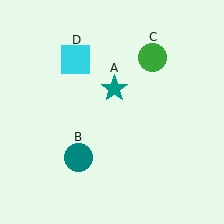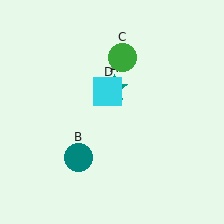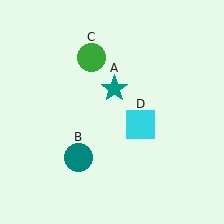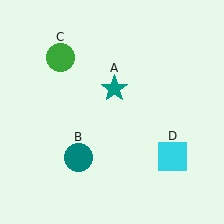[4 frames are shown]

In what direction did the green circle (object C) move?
The green circle (object C) moved left.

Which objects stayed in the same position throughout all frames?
Teal star (object A) and teal circle (object B) remained stationary.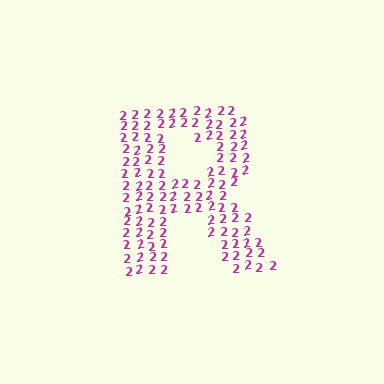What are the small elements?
The small elements are digit 2's.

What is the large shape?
The large shape is the letter R.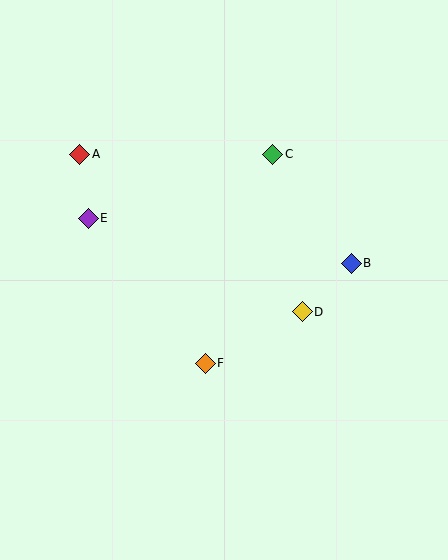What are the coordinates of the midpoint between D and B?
The midpoint between D and B is at (327, 287).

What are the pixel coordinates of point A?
Point A is at (80, 154).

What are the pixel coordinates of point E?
Point E is at (88, 218).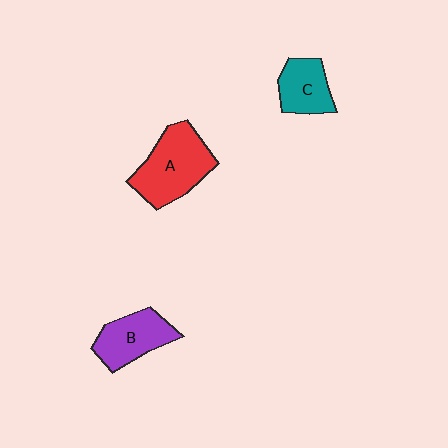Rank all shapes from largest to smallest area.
From largest to smallest: A (red), B (purple), C (teal).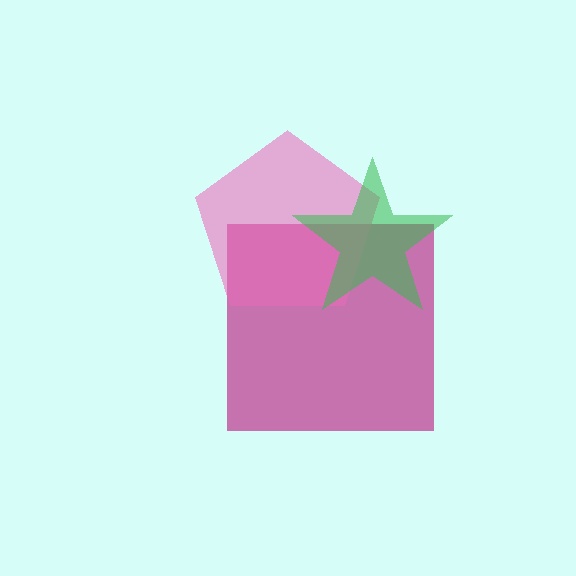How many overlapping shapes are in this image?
There are 3 overlapping shapes in the image.